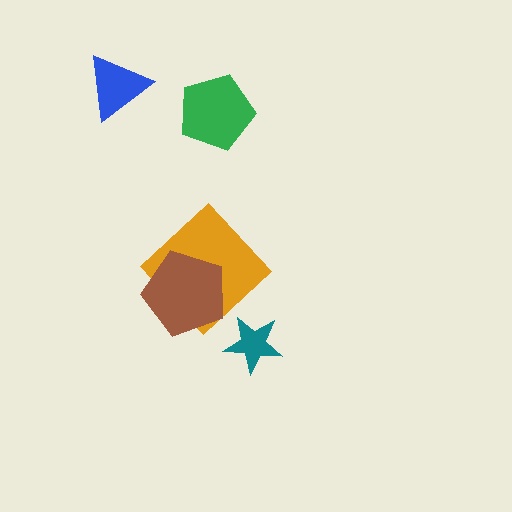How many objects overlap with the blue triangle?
0 objects overlap with the blue triangle.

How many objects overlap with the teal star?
0 objects overlap with the teal star.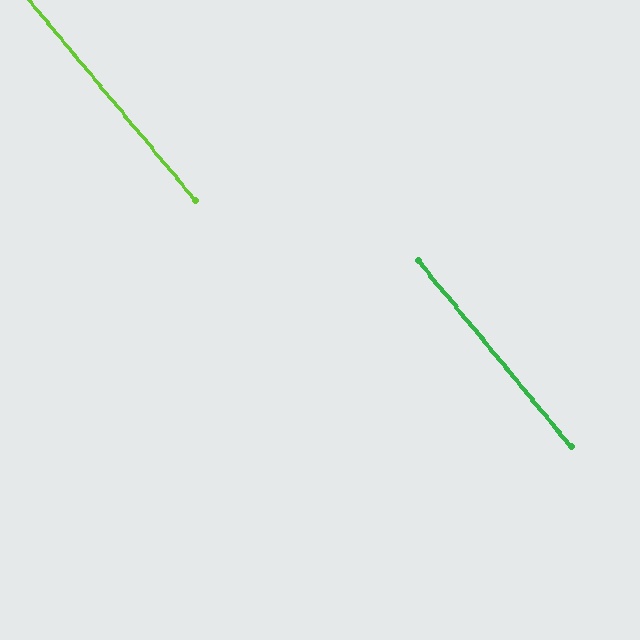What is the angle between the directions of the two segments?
Approximately 0 degrees.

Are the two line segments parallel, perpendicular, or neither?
Parallel — their directions differ by only 0.2°.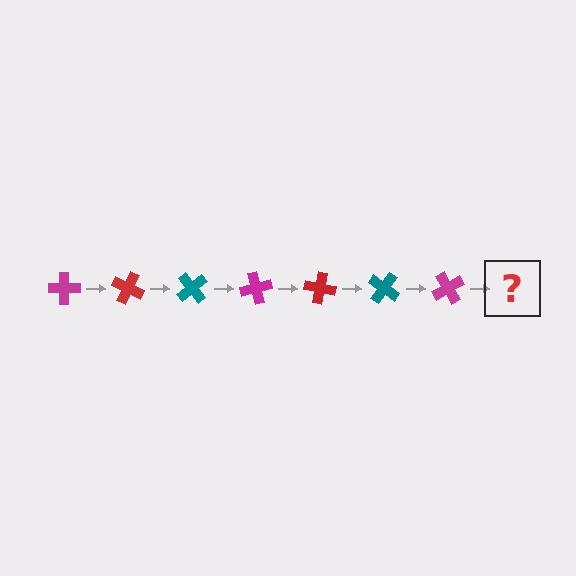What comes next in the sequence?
The next element should be a red cross, rotated 175 degrees from the start.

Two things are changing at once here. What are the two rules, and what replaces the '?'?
The two rules are that it rotates 25 degrees each step and the color cycles through magenta, red, and teal. The '?' should be a red cross, rotated 175 degrees from the start.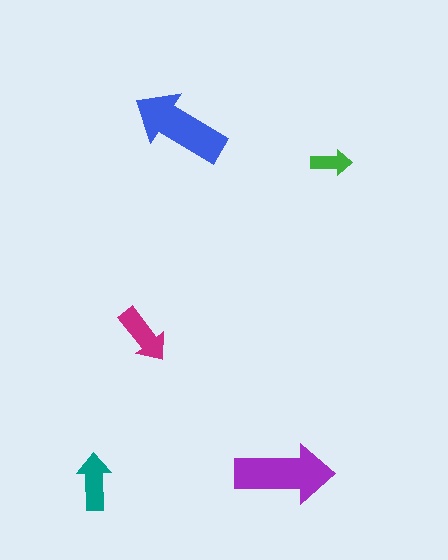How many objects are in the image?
There are 5 objects in the image.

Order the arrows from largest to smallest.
the purple one, the blue one, the magenta one, the teal one, the green one.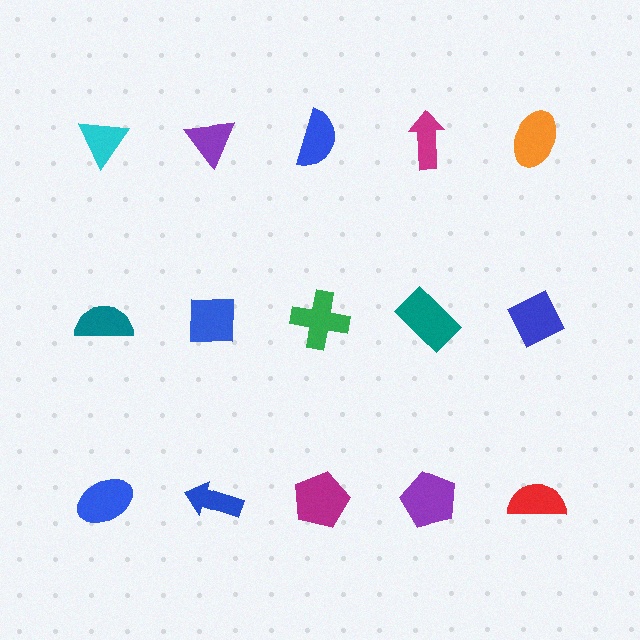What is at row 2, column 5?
A blue diamond.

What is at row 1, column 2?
A purple triangle.